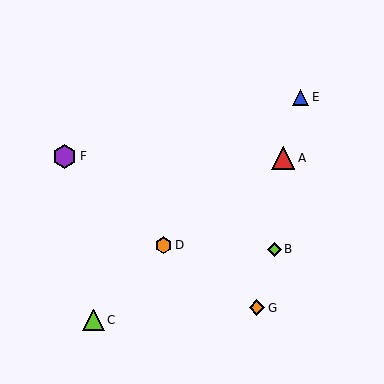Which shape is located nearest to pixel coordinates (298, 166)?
The red triangle (labeled A) at (283, 158) is nearest to that location.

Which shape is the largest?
The purple hexagon (labeled F) is the largest.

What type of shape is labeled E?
Shape E is a blue triangle.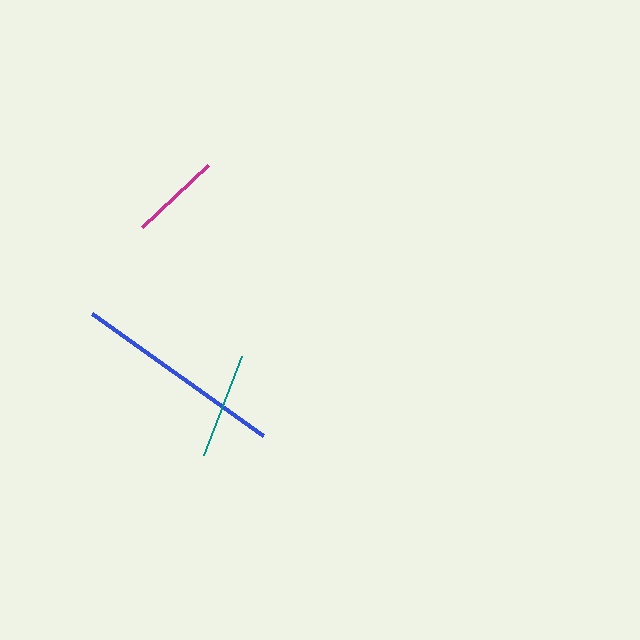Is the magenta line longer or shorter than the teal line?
The teal line is longer than the magenta line.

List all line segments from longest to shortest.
From longest to shortest: blue, teal, magenta.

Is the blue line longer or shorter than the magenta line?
The blue line is longer than the magenta line.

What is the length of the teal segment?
The teal segment is approximately 106 pixels long.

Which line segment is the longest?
The blue line is the longest at approximately 210 pixels.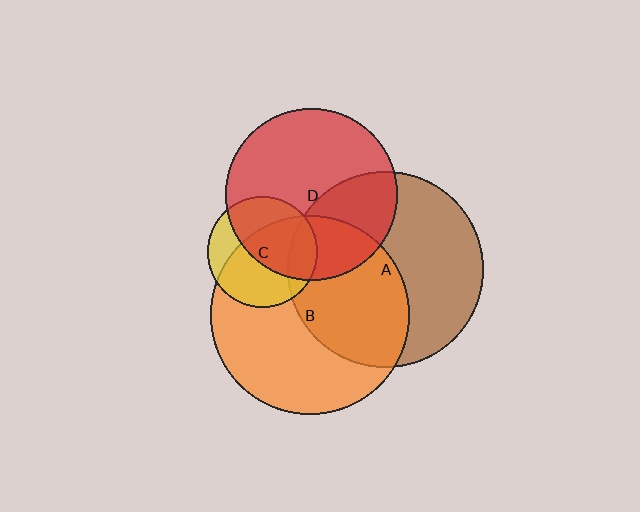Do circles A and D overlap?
Yes.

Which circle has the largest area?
Circle B (orange).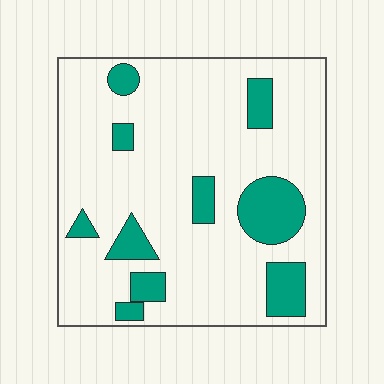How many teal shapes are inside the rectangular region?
10.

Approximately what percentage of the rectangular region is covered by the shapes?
Approximately 20%.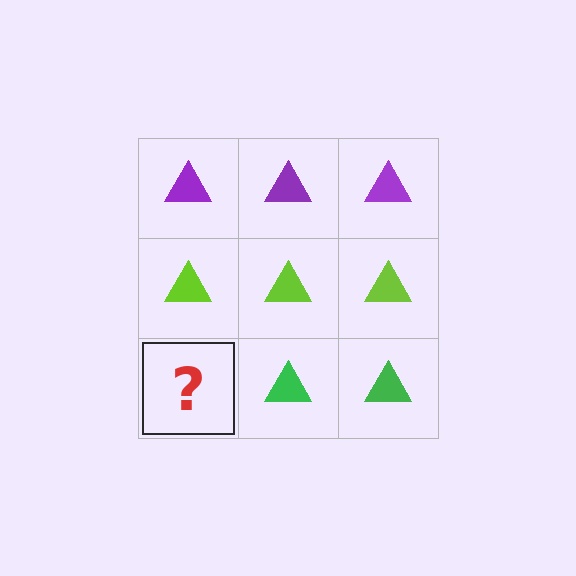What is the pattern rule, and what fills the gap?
The rule is that each row has a consistent color. The gap should be filled with a green triangle.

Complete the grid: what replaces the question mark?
The question mark should be replaced with a green triangle.